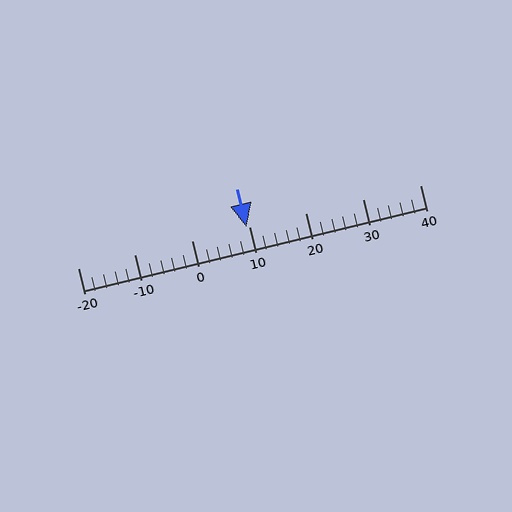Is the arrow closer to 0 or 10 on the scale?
The arrow is closer to 10.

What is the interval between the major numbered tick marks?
The major tick marks are spaced 10 units apart.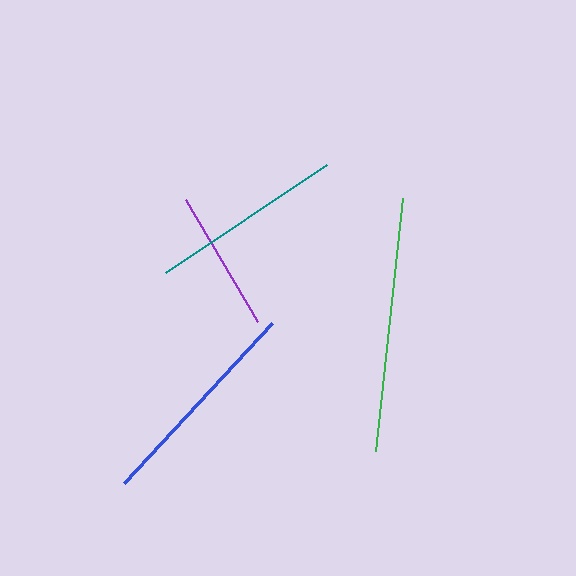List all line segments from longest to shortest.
From longest to shortest: green, blue, teal, purple.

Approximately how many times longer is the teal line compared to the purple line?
The teal line is approximately 1.4 times the length of the purple line.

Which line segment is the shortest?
The purple line is the shortest at approximately 142 pixels.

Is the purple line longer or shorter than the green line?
The green line is longer than the purple line.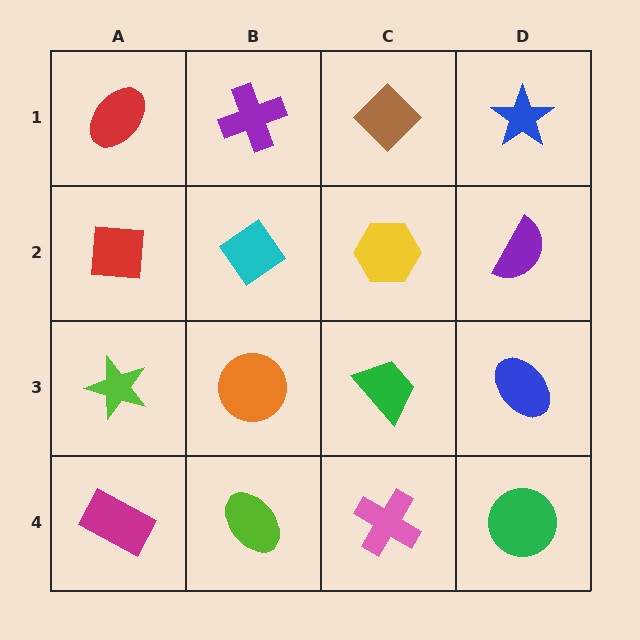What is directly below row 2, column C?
A green trapezoid.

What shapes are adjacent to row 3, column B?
A cyan diamond (row 2, column B), a lime ellipse (row 4, column B), a lime star (row 3, column A), a green trapezoid (row 3, column C).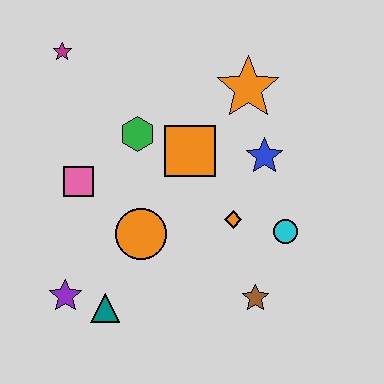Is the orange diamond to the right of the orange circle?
Yes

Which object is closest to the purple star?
The teal triangle is closest to the purple star.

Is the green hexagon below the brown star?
No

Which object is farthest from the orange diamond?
The magenta star is farthest from the orange diamond.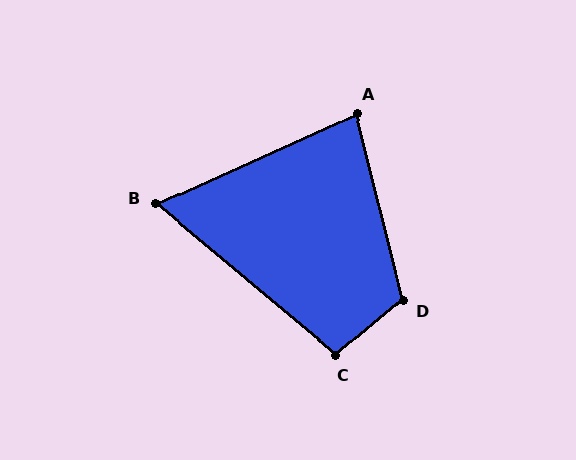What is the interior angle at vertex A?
Approximately 80 degrees (acute).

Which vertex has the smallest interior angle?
B, at approximately 64 degrees.